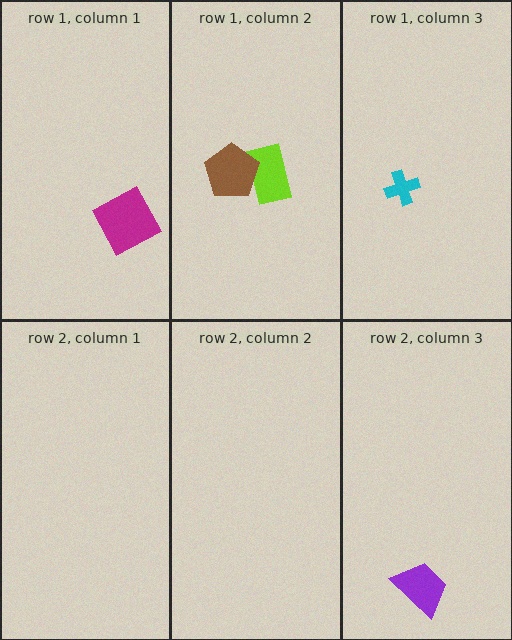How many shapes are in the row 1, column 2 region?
2.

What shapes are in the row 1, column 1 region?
The magenta square.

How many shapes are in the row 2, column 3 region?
1.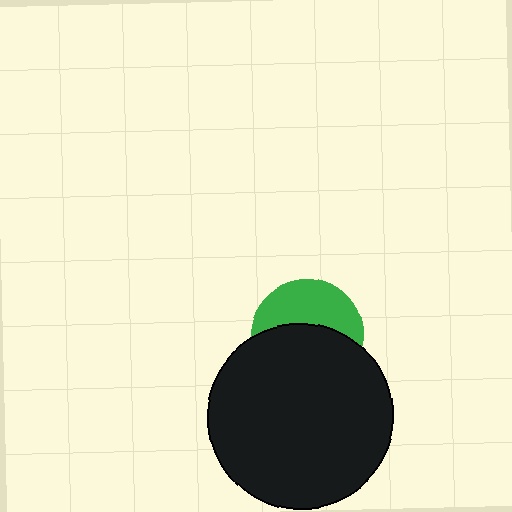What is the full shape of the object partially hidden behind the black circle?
The partially hidden object is a green circle.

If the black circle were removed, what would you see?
You would see the complete green circle.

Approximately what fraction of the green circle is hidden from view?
Roughly 57% of the green circle is hidden behind the black circle.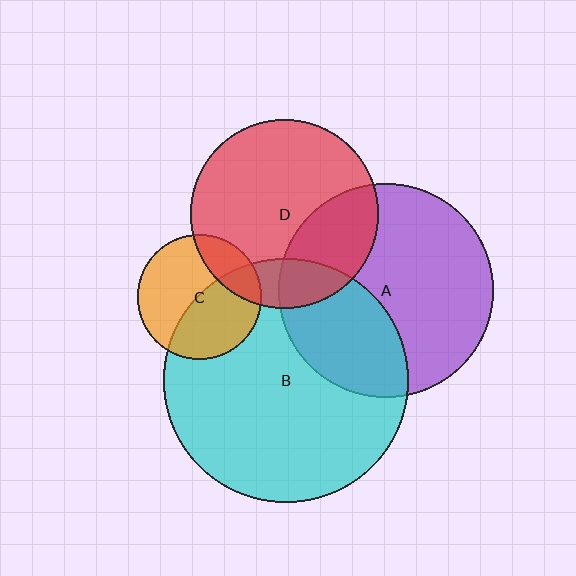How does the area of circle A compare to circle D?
Approximately 1.3 times.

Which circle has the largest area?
Circle B (cyan).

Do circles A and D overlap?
Yes.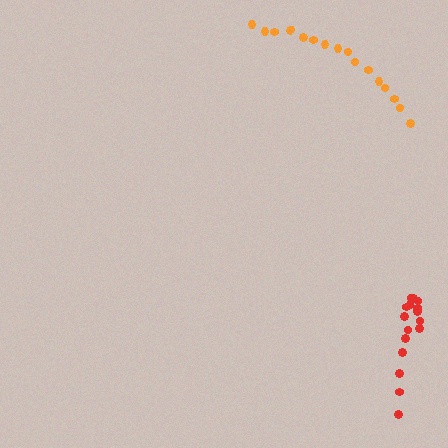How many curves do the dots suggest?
There are 2 distinct paths.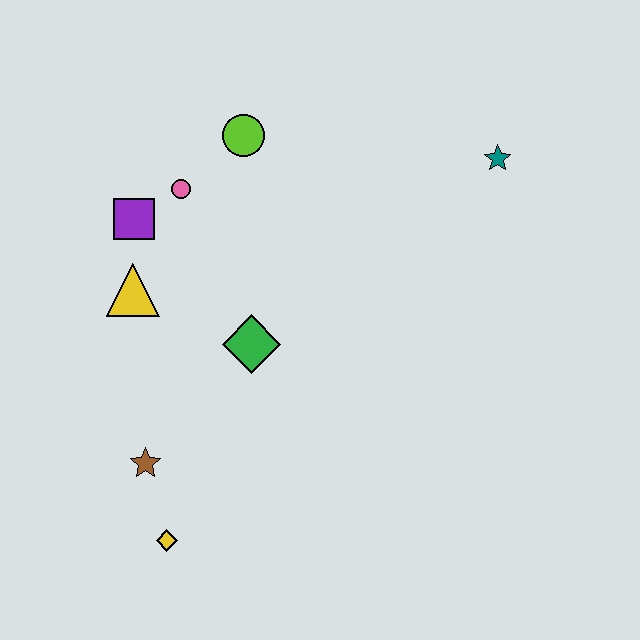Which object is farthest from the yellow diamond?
The teal star is farthest from the yellow diamond.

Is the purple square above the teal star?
No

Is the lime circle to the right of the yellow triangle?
Yes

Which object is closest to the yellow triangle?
The purple square is closest to the yellow triangle.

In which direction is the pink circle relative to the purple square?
The pink circle is to the right of the purple square.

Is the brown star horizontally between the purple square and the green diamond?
Yes